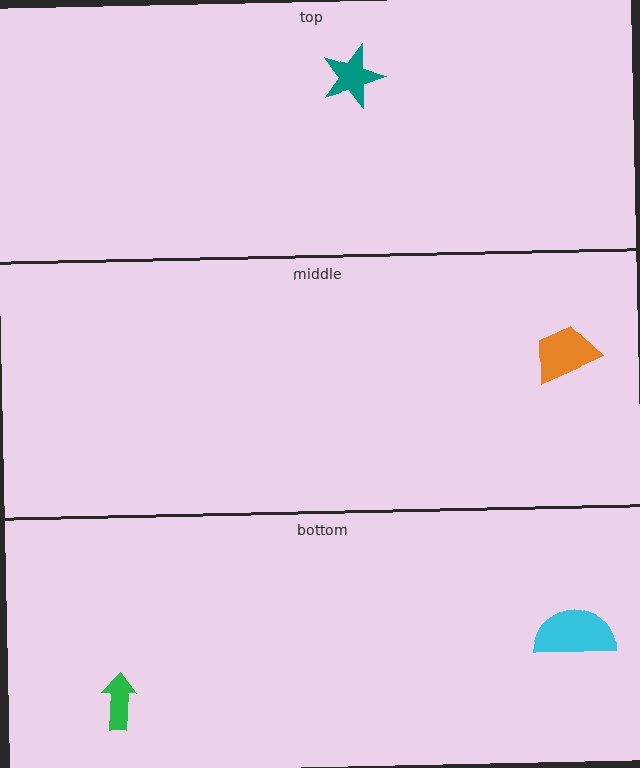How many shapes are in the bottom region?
2.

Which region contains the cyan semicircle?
The bottom region.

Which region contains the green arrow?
The bottom region.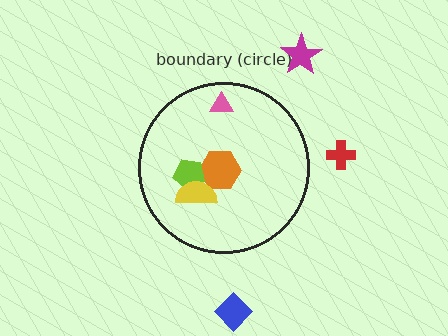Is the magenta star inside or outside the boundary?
Outside.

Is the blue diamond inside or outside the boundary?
Outside.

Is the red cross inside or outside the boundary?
Outside.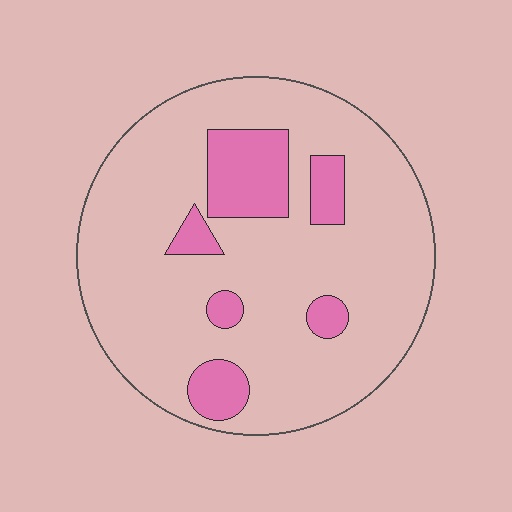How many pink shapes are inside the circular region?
6.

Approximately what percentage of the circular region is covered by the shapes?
Approximately 15%.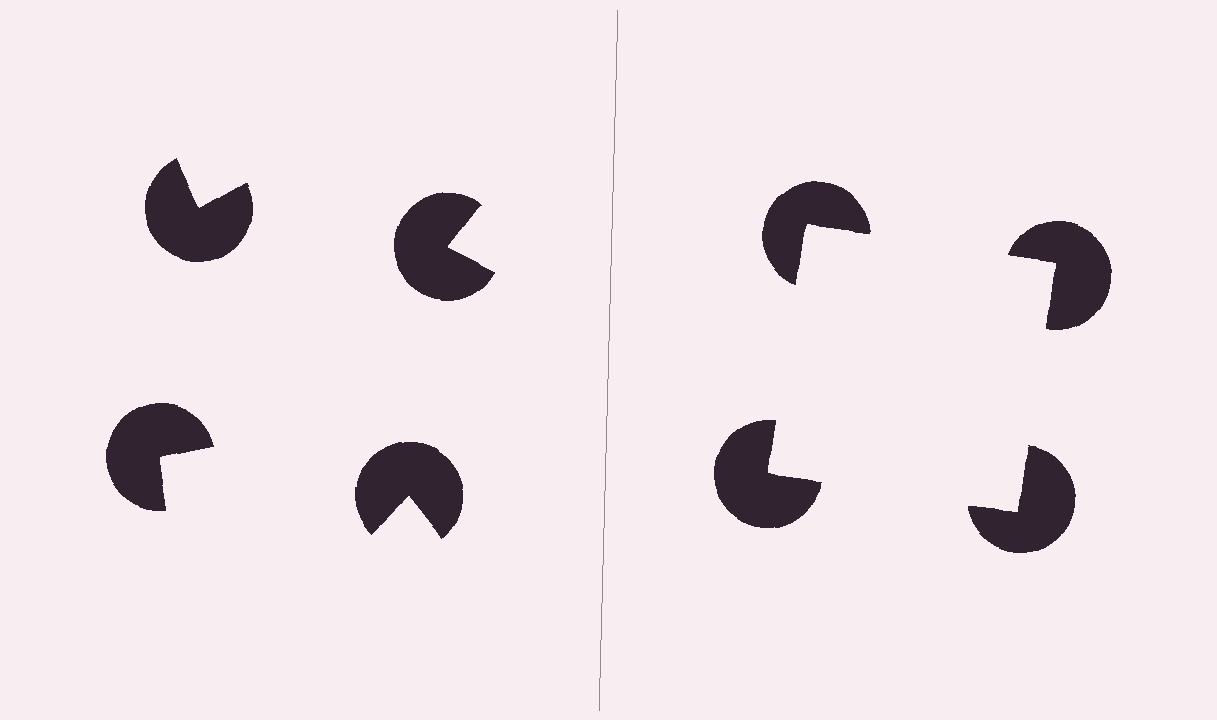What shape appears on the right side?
An illusory square.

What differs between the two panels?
The pac-man discs are positioned identically on both sides; only the wedge orientations differ. On the right they align to a square; on the left they are misaligned.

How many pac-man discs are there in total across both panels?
8 — 4 on each side.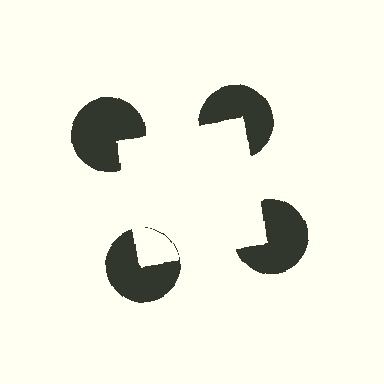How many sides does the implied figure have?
4 sides.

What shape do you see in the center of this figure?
An illusory square — its edges are inferred from the aligned wedge cuts in the pac-man discs, not physically drawn.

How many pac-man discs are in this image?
There are 4 — one at each vertex of the illusory square.